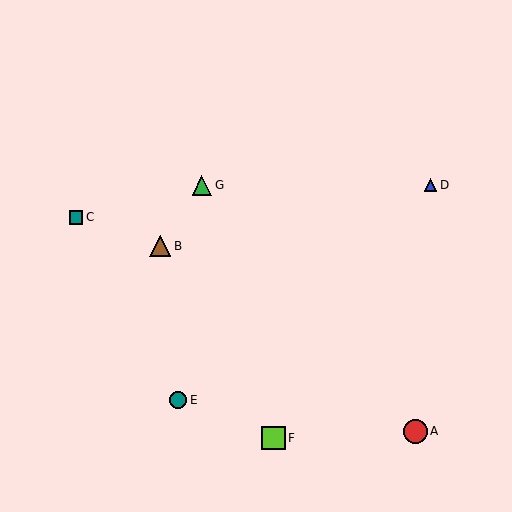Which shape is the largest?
The red circle (labeled A) is the largest.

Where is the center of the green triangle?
The center of the green triangle is at (202, 185).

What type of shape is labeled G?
Shape G is a green triangle.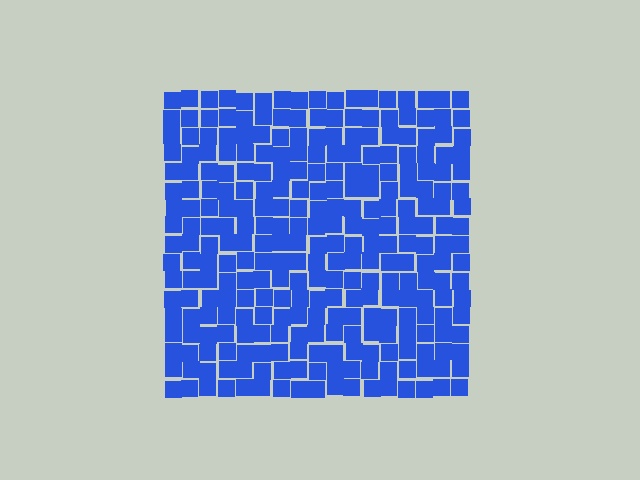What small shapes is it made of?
It is made of small squares.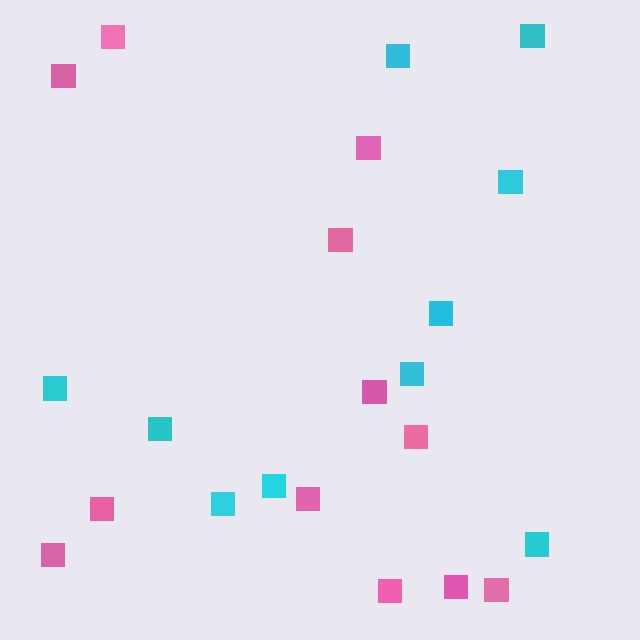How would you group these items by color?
There are 2 groups: one group of cyan squares (10) and one group of pink squares (12).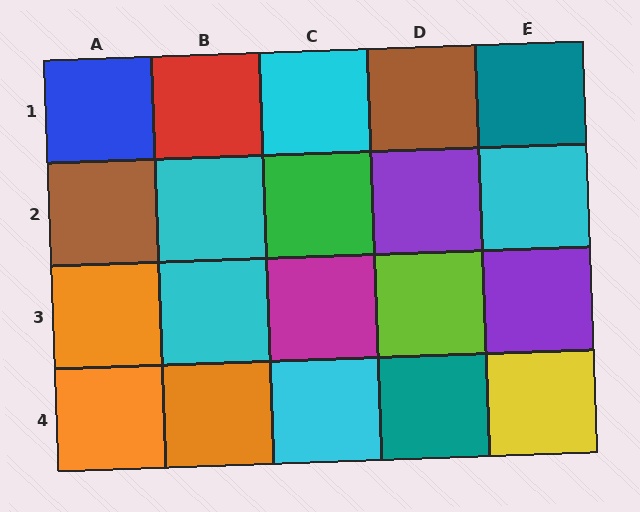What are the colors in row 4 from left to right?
Orange, orange, cyan, teal, yellow.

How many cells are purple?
2 cells are purple.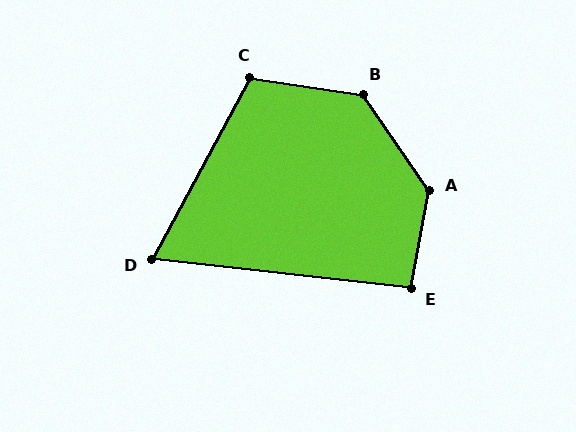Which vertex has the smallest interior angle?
D, at approximately 68 degrees.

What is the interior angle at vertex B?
Approximately 133 degrees (obtuse).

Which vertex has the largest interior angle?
A, at approximately 136 degrees.